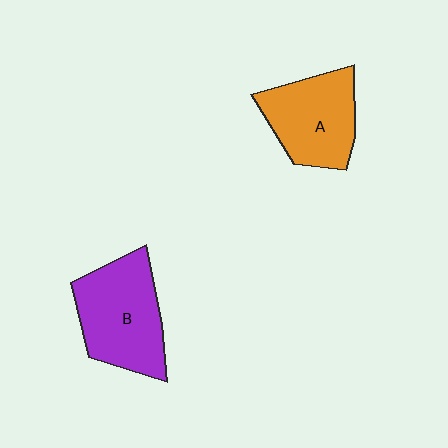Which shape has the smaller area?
Shape A (orange).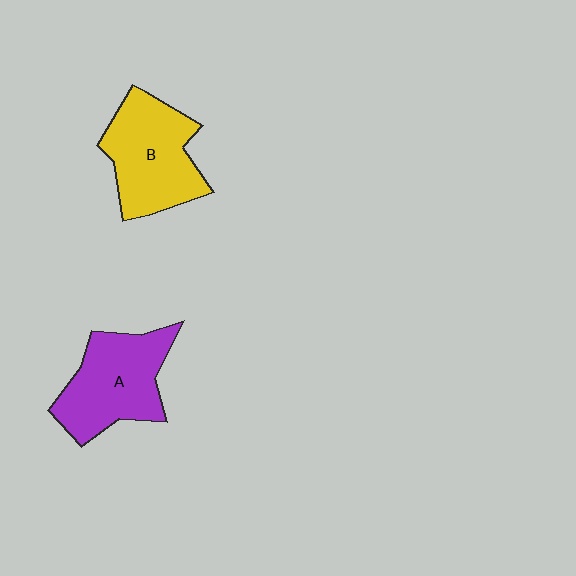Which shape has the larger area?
Shape B (yellow).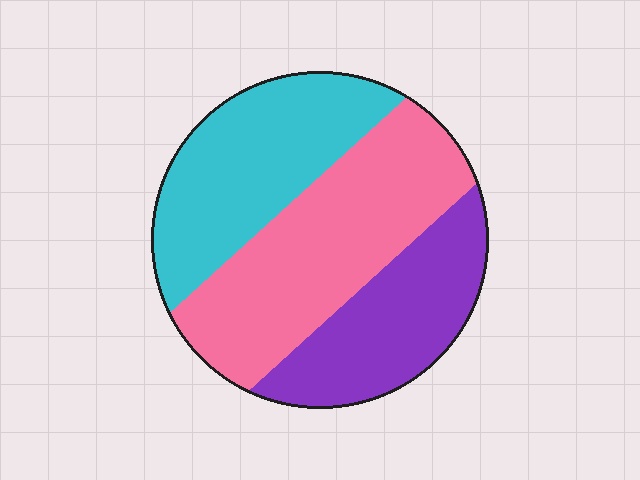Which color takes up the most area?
Pink, at roughly 40%.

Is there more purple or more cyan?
Cyan.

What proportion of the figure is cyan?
Cyan takes up about one third (1/3) of the figure.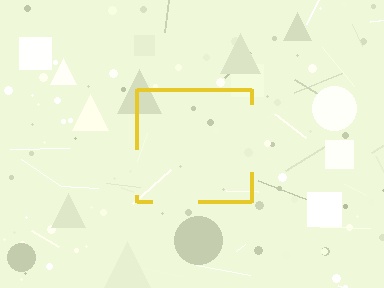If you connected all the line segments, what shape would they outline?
They would outline a square.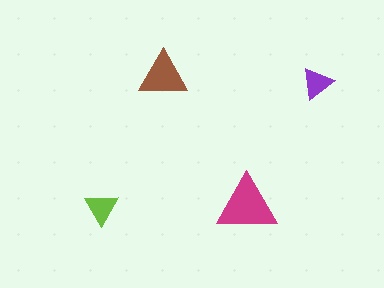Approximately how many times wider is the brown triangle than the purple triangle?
About 1.5 times wider.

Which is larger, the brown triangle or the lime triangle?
The brown one.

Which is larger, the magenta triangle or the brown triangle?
The magenta one.